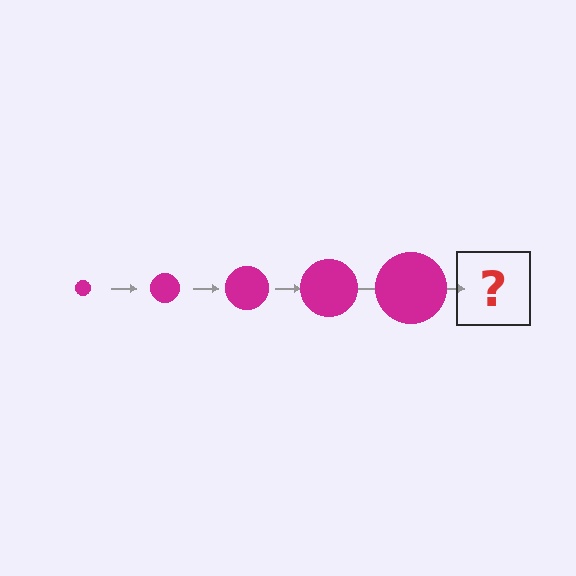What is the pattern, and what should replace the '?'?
The pattern is that the circle gets progressively larger each step. The '?' should be a magenta circle, larger than the previous one.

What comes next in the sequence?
The next element should be a magenta circle, larger than the previous one.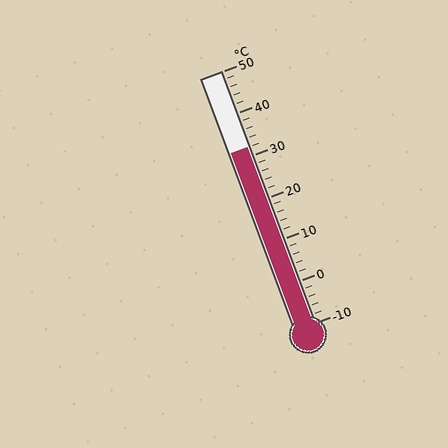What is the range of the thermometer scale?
The thermometer scale ranges from -10°C to 50°C.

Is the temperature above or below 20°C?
The temperature is above 20°C.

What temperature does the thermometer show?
The thermometer shows approximately 32°C.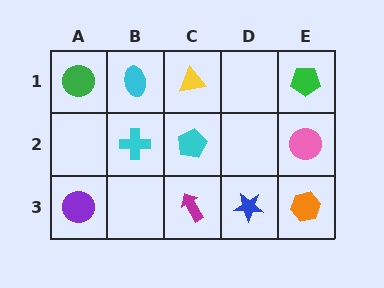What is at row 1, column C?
A yellow triangle.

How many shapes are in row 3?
4 shapes.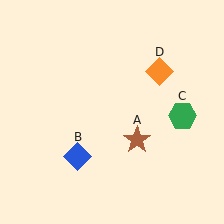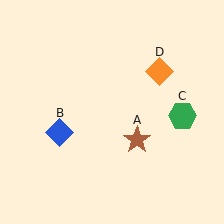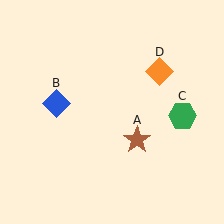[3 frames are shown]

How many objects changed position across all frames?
1 object changed position: blue diamond (object B).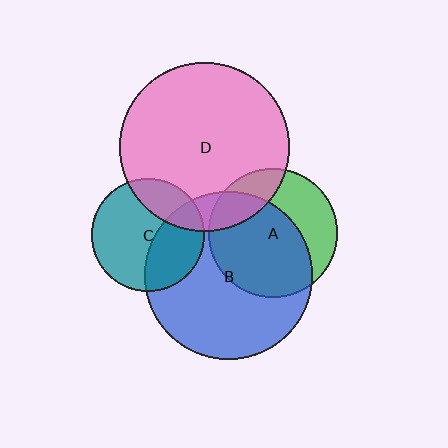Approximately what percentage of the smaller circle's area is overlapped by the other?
Approximately 20%.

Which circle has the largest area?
Circle D (pink).